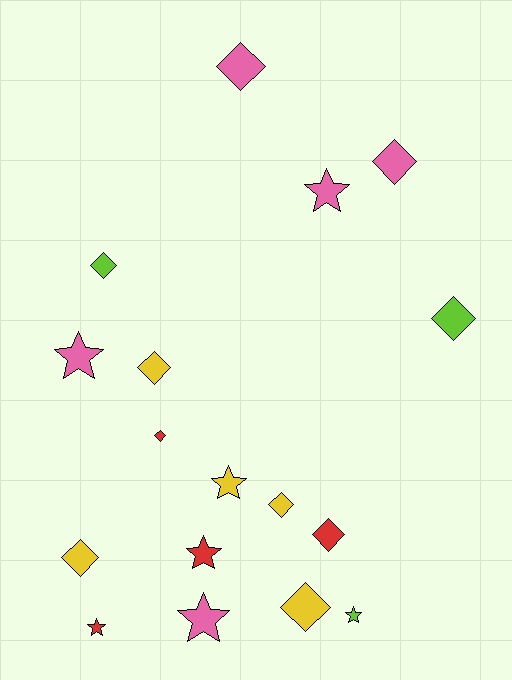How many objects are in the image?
There are 17 objects.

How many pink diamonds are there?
There are 2 pink diamonds.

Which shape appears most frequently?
Diamond, with 10 objects.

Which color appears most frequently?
Yellow, with 5 objects.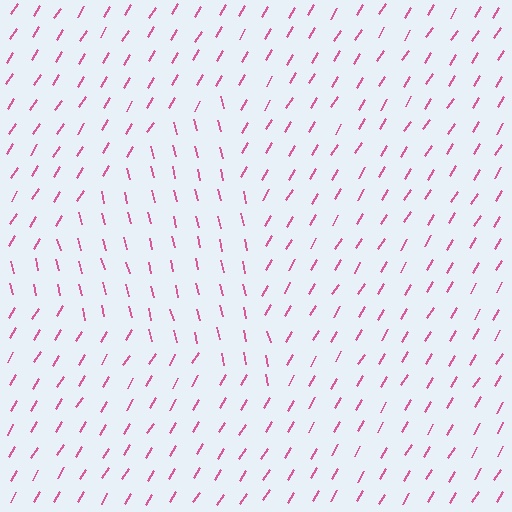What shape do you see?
I see a triangle.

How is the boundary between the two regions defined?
The boundary is defined purely by a change in line orientation (approximately 45 degrees difference). All lines are the same color and thickness.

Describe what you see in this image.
The image is filled with small pink line segments. A triangle region in the image has lines oriented differently from the surrounding lines, creating a visible texture boundary.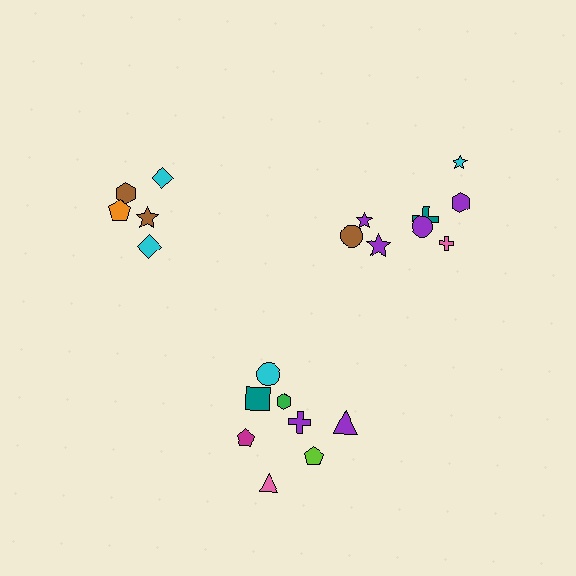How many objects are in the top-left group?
There are 5 objects.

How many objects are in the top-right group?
There are 8 objects.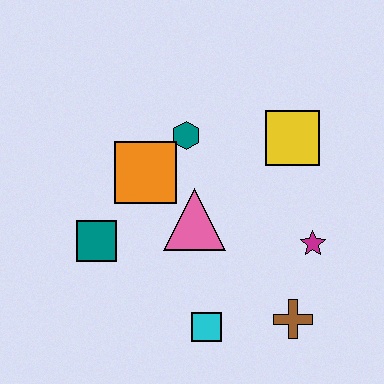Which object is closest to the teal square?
The orange square is closest to the teal square.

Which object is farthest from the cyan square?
The yellow square is farthest from the cyan square.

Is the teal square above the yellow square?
No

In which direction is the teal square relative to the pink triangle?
The teal square is to the left of the pink triangle.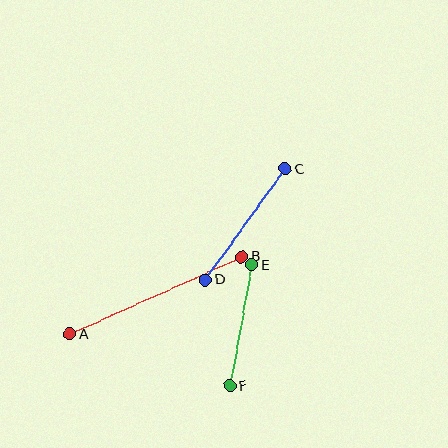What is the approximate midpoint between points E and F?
The midpoint is at approximately (241, 325) pixels.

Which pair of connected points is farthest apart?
Points A and B are farthest apart.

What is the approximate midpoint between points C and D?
The midpoint is at approximately (245, 224) pixels.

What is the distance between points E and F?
The distance is approximately 123 pixels.